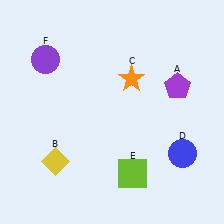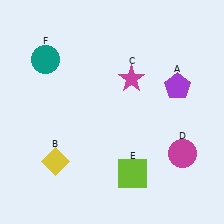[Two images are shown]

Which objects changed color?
C changed from orange to magenta. D changed from blue to magenta. F changed from purple to teal.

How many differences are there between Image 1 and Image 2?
There are 3 differences between the two images.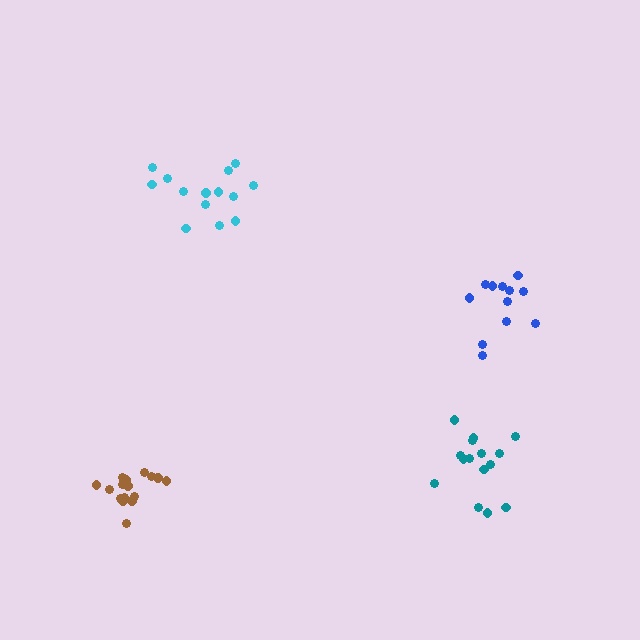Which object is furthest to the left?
The brown cluster is leftmost.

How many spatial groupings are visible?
There are 4 spatial groupings.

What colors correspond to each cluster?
The clusters are colored: cyan, brown, teal, blue.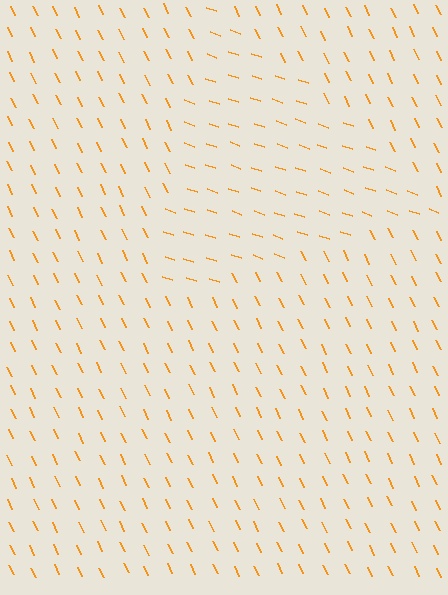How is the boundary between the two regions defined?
The boundary is defined purely by a change in line orientation (approximately 45 degrees difference). All lines are the same color and thickness.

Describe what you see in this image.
The image is filled with small orange line segments. A triangle region in the image has lines oriented differently from the surrounding lines, creating a visible texture boundary.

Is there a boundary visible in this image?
Yes, there is a texture boundary formed by a change in line orientation.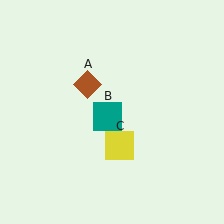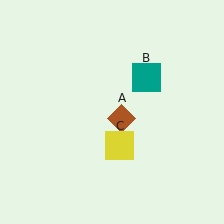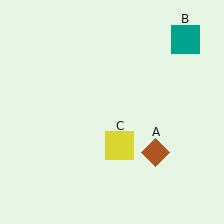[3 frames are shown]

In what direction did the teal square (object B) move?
The teal square (object B) moved up and to the right.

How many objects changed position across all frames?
2 objects changed position: brown diamond (object A), teal square (object B).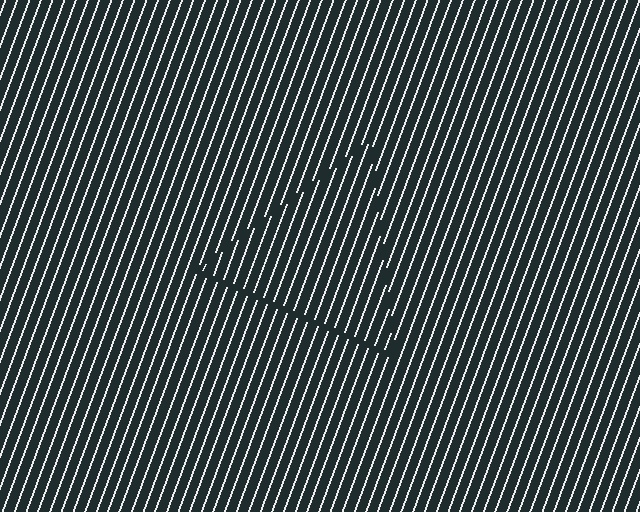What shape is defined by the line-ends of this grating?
An illusory triangle. The interior of the shape contains the same grating, shifted by half a period — the contour is defined by the phase discontinuity where line-ends from the inner and outer gratings abut.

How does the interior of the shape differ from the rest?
The interior of the shape contains the same grating, shifted by half a period — the contour is defined by the phase discontinuity where line-ends from the inner and outer gratings abut.